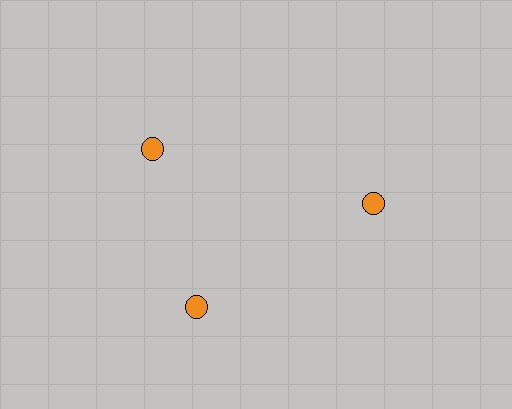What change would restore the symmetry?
The symmetry would be restored by rotating it back into even spacing with its neighbors so that all 3 circles sit at equal angles and equal distance from the center.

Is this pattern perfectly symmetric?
No. The 3 orange circles are arranged in a ring, but one element near the 11 o'clock position is rotated out of alignment along the ring, breaking the 3-fold rotational symmetry.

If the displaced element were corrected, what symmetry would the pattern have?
It would have 3-fold rotational symmetry — the pattern would map onto itself every 120 degrees.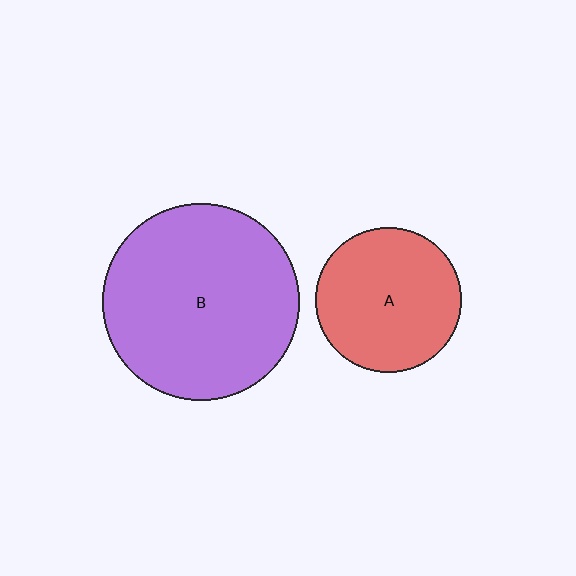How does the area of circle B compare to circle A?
Approximately 1.8 times.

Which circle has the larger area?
Circle B (purple).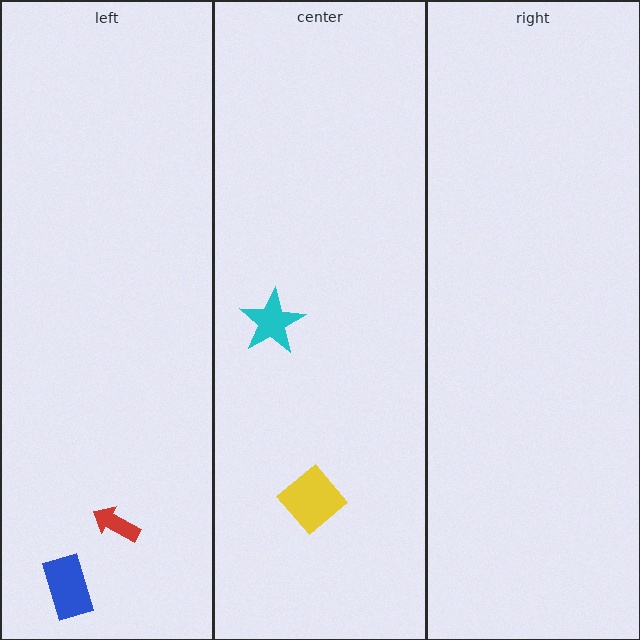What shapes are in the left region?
The blue rectangle, the red arrow.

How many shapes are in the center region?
2.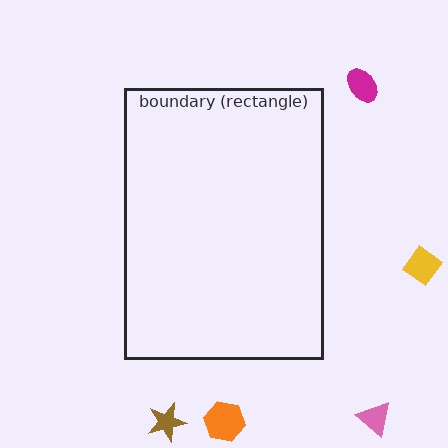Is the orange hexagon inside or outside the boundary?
Outside.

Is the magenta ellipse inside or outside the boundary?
Outside.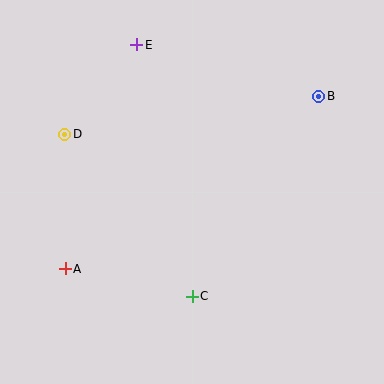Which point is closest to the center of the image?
Point C at (192, 296) is closest to the center.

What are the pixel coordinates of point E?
Point E is at (137, 45).